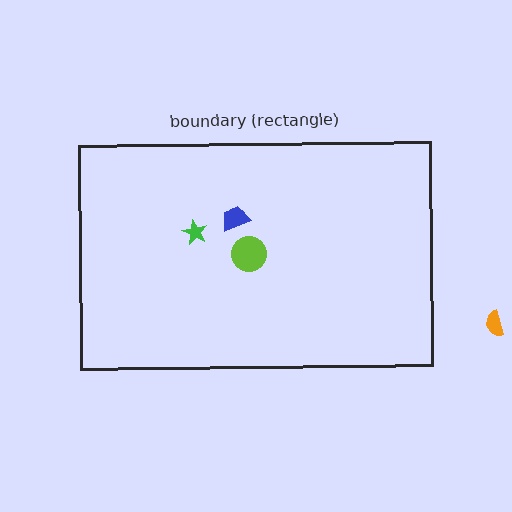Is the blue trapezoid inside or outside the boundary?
Inside.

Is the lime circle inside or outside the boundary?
Inside.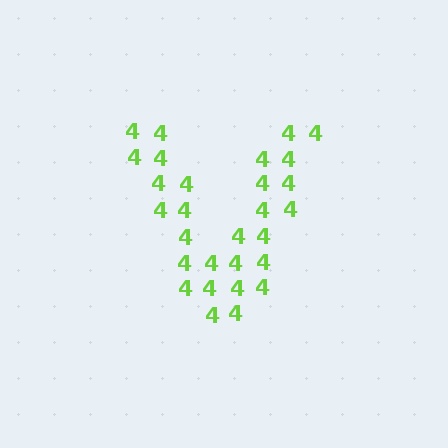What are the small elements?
The small elements are digit 4's.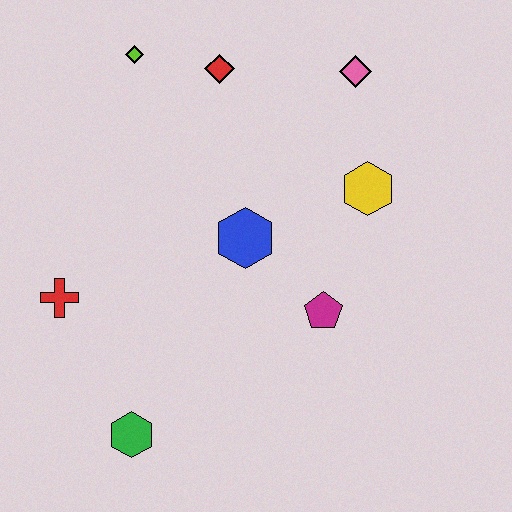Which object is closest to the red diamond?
The lime diamond is closest to the red diamond.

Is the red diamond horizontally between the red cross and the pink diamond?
Yes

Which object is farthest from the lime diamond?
The green hexagon is farthest from the lime diamond.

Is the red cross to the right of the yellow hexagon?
No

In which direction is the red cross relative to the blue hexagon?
The red cross is to the left of the blue hexagon.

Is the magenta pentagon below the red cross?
Yes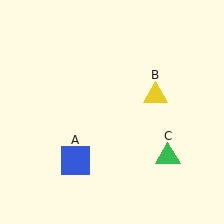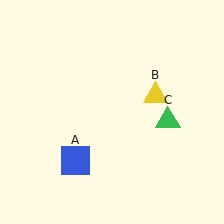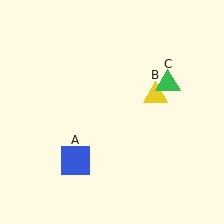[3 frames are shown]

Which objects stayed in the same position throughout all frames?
Blue square (object A) and yellow triangle (object B) remained stationary.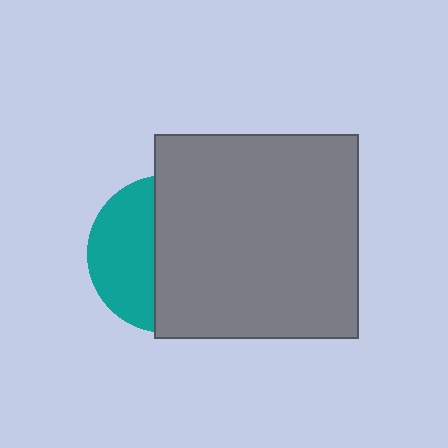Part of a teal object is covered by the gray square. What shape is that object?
It is a circle.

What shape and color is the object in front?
The object in front is a gray square.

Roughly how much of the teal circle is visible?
A small part of it is visible (roughly 40%).